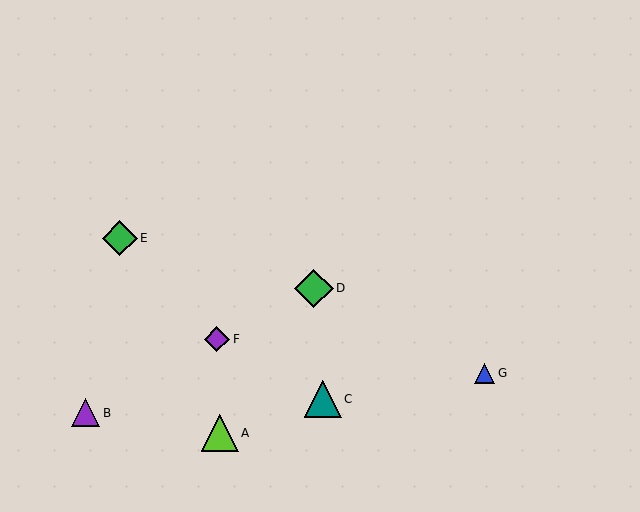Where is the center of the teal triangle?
The center of the teal triangle is at (323, 399).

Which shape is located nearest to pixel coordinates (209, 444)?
The lime triangle (labeled A) at (220, 433) is nearest to that location.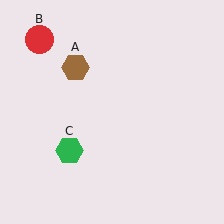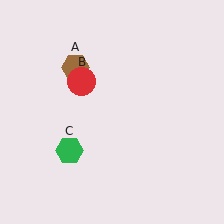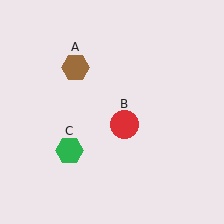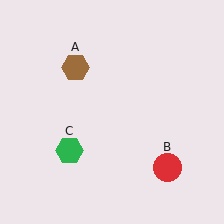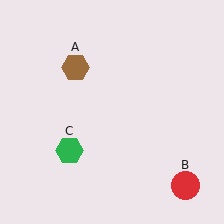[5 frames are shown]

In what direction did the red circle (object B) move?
The red circle (object B) moved down and to the right.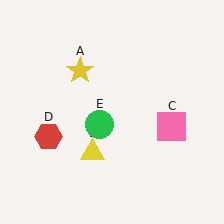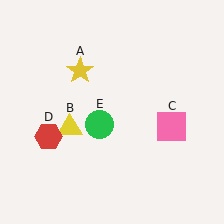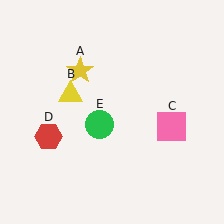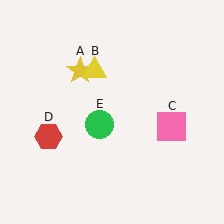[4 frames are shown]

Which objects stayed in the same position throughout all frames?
Yellow star (object A) and pink square (object C) and red hexagon (object D) and green circle (object E) remained stationary.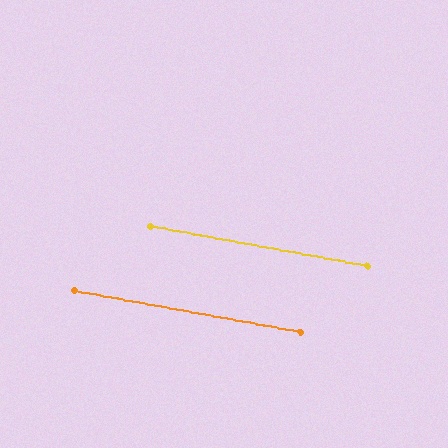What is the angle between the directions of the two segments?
Approximately 0 degrees.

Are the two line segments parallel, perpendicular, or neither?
Parallel — their directions differ by only 0.0°.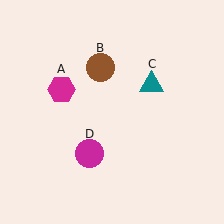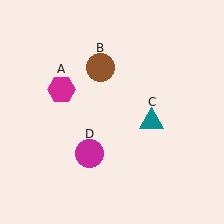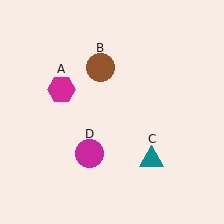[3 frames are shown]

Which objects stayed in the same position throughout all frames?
Magenta hexagon (object A) and brown circle (object B) and magenta circle (object D) remained stationary.